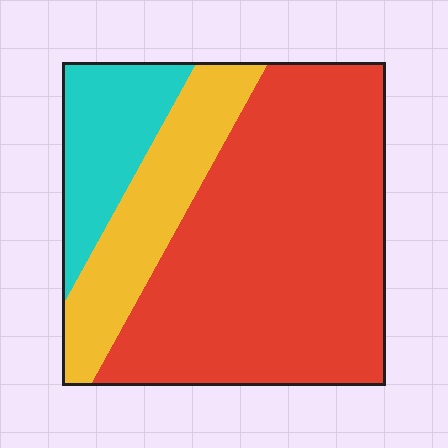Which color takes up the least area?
Cyan, at roughly 15%.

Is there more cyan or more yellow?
Yellow.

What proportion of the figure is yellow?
Yellow takes up about one fifth (1/5) of the figure.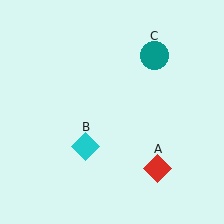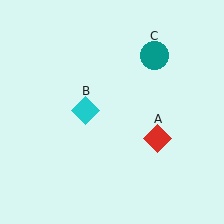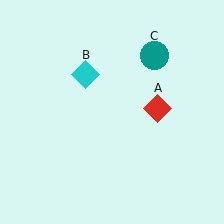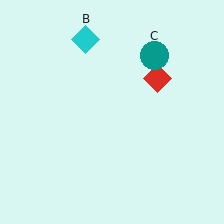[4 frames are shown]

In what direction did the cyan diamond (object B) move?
The cyan diamond (object B) moved up.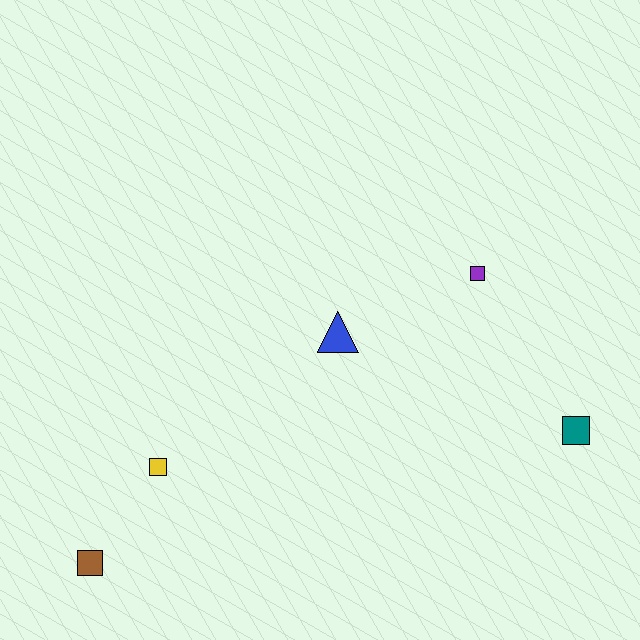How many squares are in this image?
There are 4 squares.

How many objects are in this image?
There are 5 objects.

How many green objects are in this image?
There are no green objects.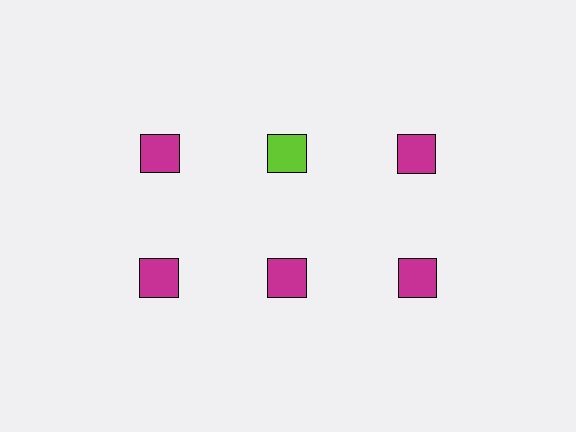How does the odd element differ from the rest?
It has a different color: lime instead of magenta.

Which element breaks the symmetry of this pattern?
The lime square in the top row, second from left column breaks the symmetry. All other shapes are magenta squares.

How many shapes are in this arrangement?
There are 6 shapes arranged in a grid pattern.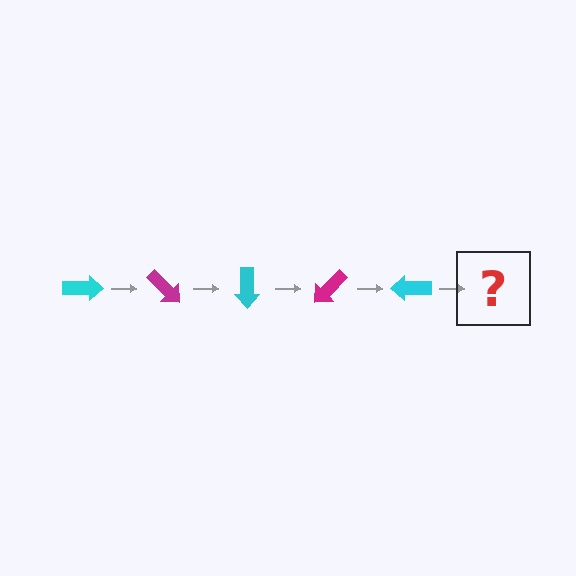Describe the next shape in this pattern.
It should be a magenta arrow, rotated 225 degrees from the start.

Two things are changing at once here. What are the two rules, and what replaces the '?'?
The two rules are that it rotates 45 degrees each step and the color cycles through cyan and magenta. The '?' should be a magenta arrow, rotated 225 degrees from the start.